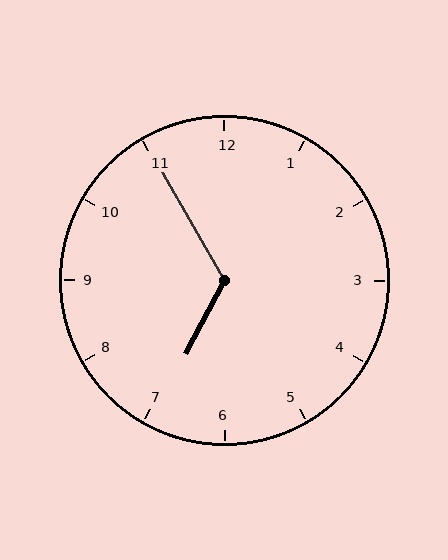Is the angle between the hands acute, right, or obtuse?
It is obtuse.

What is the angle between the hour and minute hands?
Approximately 122 degrees.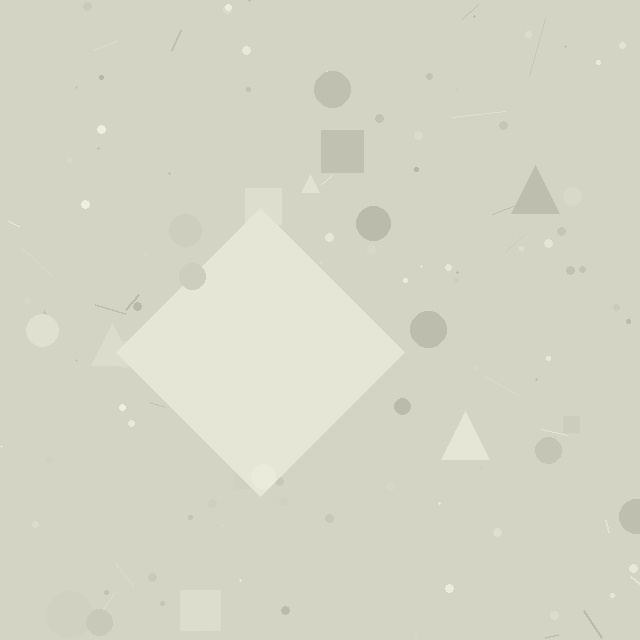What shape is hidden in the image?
A diamond is hidden in the image.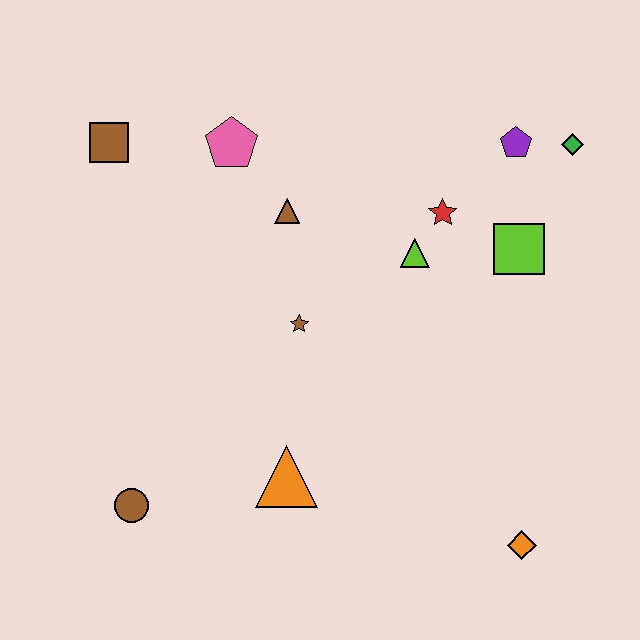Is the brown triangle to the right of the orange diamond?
No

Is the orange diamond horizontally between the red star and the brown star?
No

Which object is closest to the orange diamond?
The orange triangle is closest to the orange diamond.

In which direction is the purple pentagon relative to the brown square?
The purple pentagon is to the right of the brown square.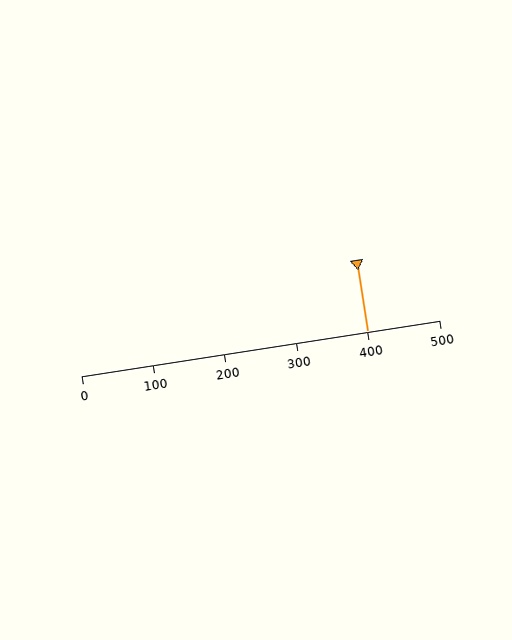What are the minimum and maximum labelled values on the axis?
The axis runs from 0 to 500.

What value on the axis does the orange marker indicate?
The marker indicates approximately 400.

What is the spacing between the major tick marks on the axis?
The major ticks are spaced 100 apart.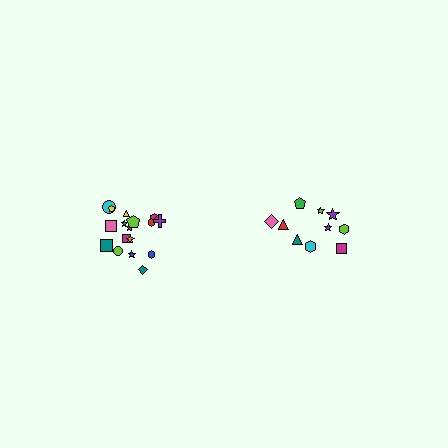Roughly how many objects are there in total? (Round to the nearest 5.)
Roughly 30 objects in total.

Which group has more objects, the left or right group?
The left group.